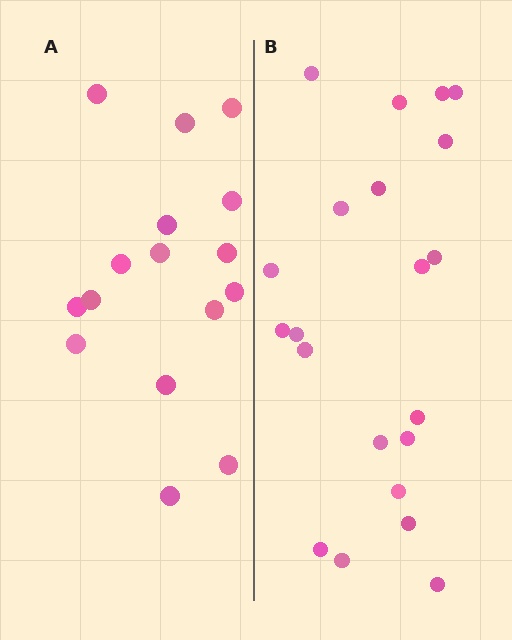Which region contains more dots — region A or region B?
Region B (the right region) has more dots.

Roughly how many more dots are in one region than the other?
Region B has about 5 more dots than region A.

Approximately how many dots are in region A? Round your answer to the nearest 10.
About 20 dots. (The exact count is 16, which rounds to 20.)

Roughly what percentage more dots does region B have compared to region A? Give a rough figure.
About 30% more.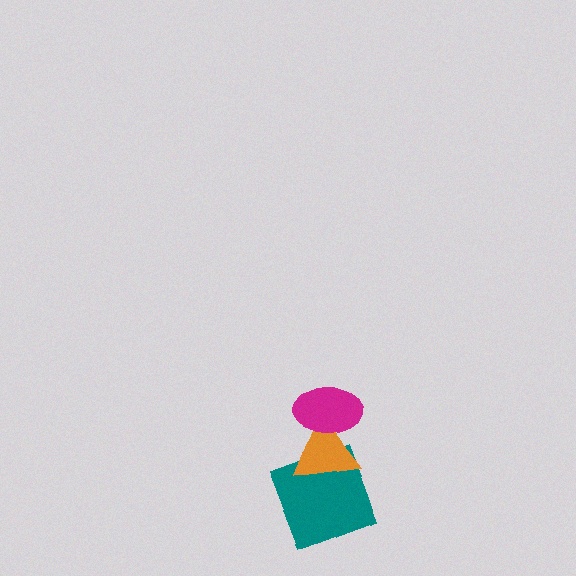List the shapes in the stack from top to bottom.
From top to bottom: the magenta ellipse, the orange triangle, the teal square.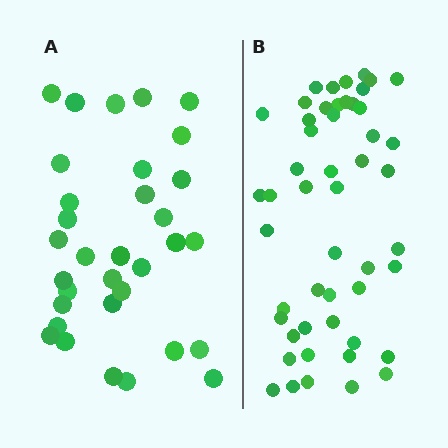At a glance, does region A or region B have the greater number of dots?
Region B (the right region) has more dots.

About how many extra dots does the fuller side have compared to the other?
Region B has approximately 15 more dots than region A.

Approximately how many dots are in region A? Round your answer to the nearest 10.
About 30 dots. (The exact count is 33, which rounds to 30.)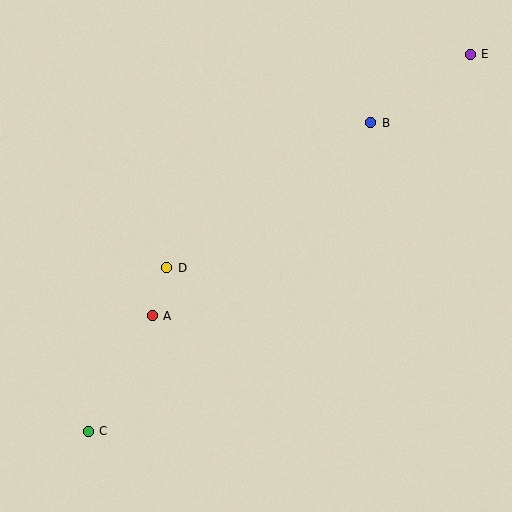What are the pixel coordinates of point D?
Point D is at (167, 268).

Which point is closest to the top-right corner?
Point E is closest to the top-right corner.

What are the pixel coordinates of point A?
Point A is at (152, 316).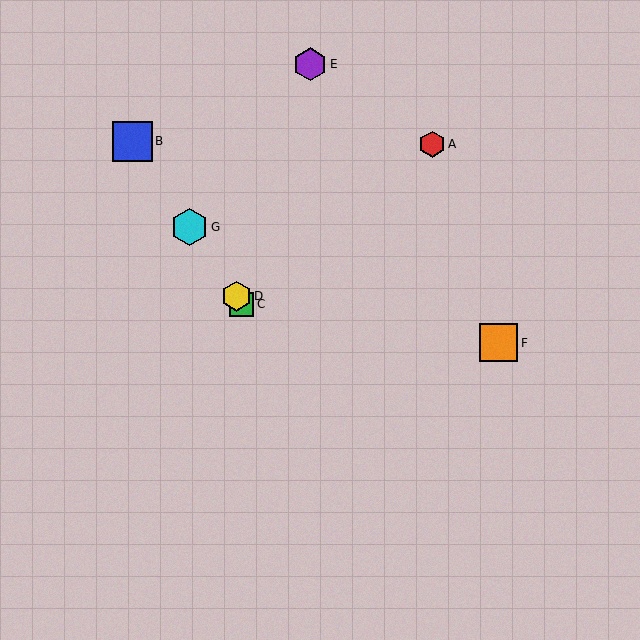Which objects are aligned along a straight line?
Objects B, C, D, G are aligned along a straight line.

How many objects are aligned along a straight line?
4 objects (B, C, D, G) are aligned along a straight line.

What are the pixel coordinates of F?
Object F is at (499, 343).